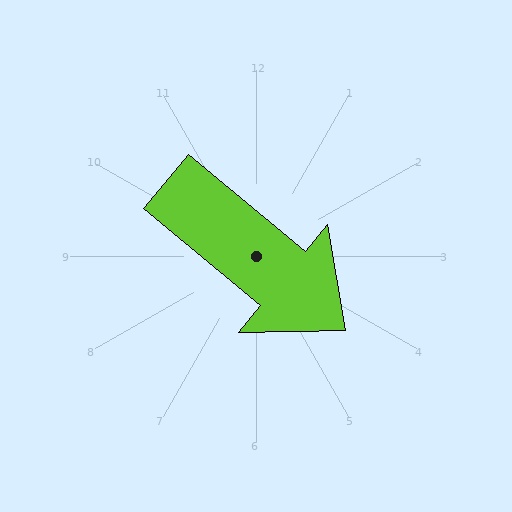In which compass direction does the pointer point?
Southeast.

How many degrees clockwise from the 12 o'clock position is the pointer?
Approximately 130 degrees.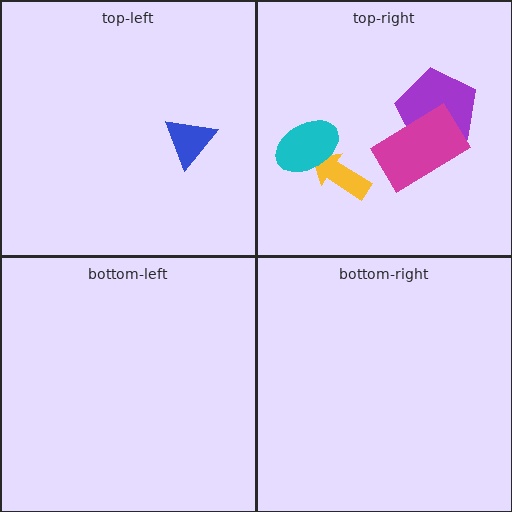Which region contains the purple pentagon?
The top-right region.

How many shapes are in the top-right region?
4.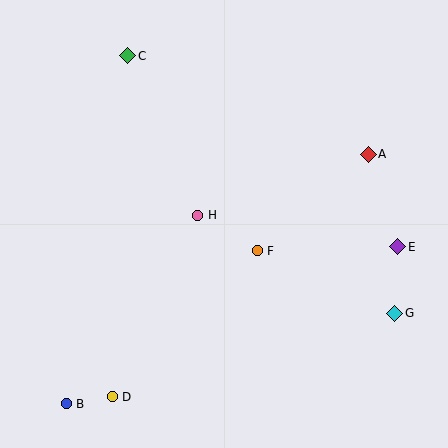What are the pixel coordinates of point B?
Point B is at (66, 404).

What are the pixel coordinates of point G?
Point G is at (395, 313).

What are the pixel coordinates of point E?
Point E is at (398, 247).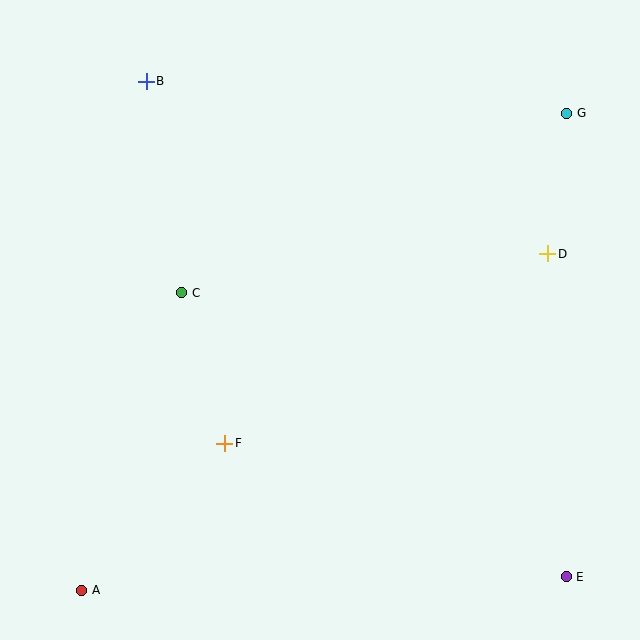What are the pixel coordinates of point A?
Point A is at (82, 590).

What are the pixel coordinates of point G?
Point G is at (567, 113).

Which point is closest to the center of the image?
Point C at (182, 293) is closest to the center.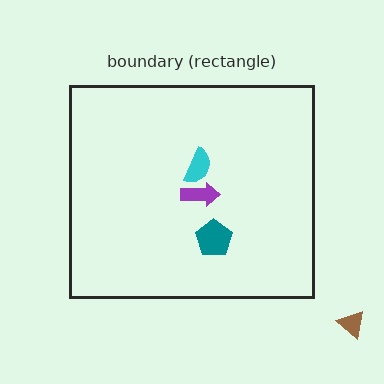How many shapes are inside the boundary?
3 inside, 1 outside.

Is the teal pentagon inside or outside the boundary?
Inside.